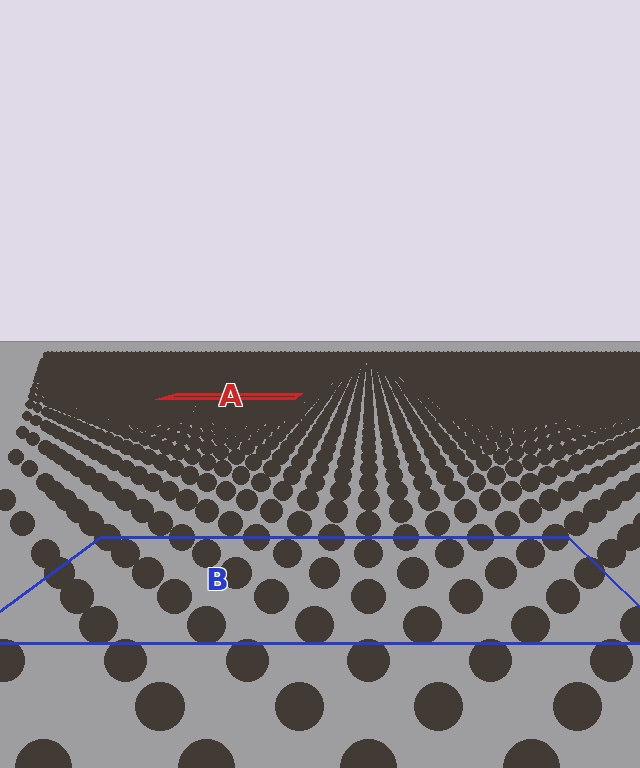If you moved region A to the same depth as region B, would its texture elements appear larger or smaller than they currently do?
They would appear larger. At a closer depth, the same texture elements are projected at a bigger on-screen size.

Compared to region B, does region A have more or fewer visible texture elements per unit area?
Region A has more texture elements per unit area — they are packed more densely because it is farther away.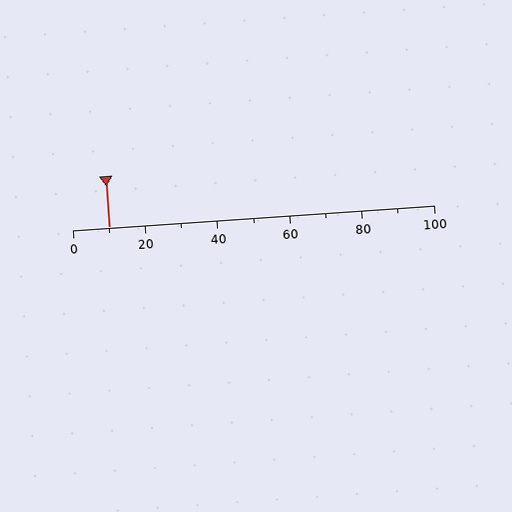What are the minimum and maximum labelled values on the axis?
The axis runs from 0 to 100.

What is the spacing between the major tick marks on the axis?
The major ticks are spaced 20 apart.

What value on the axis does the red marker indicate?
The marker indicates approximately 10.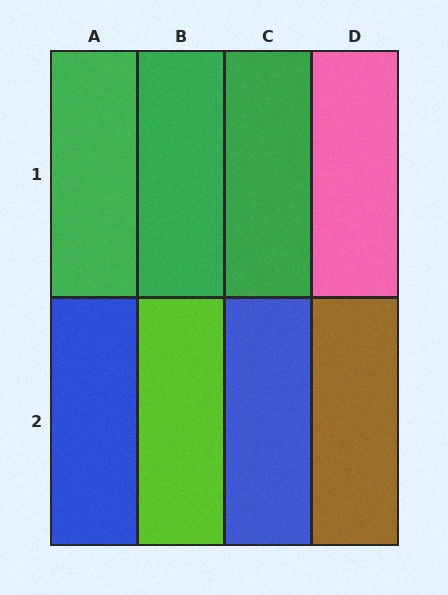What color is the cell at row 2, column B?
Lime.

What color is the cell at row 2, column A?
Blue.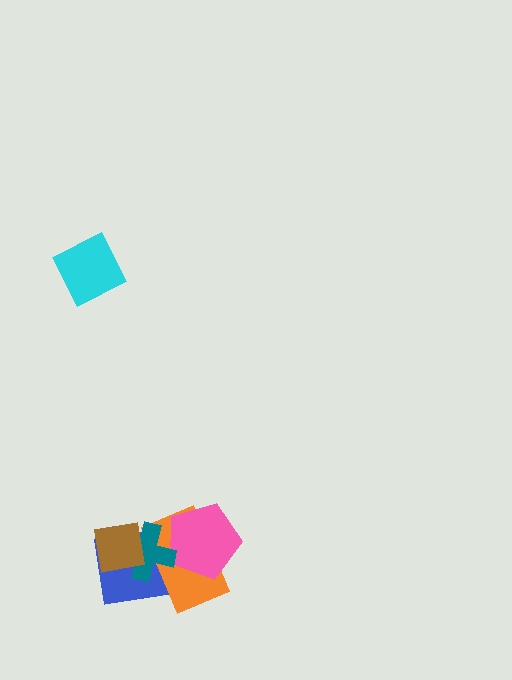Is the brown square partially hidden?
No, no other shape covers it.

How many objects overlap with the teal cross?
4 objects overlap with the teal cross.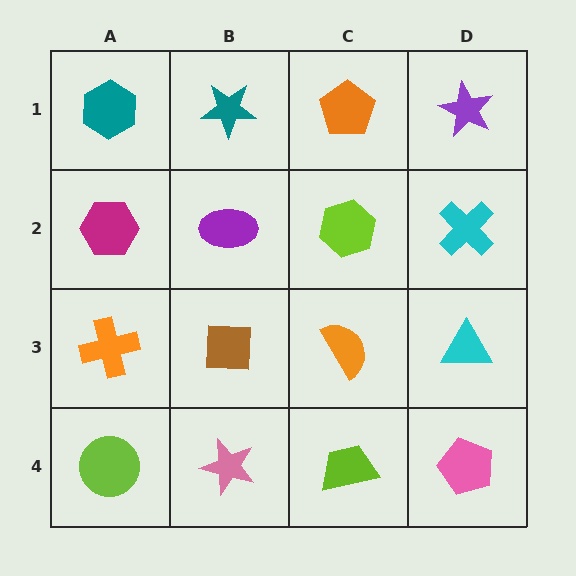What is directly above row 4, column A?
An orange cross.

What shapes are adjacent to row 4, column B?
A brown square (row 3, column B), a lime circle (row 4, column A), a lime trapezoid (row 4, column C).